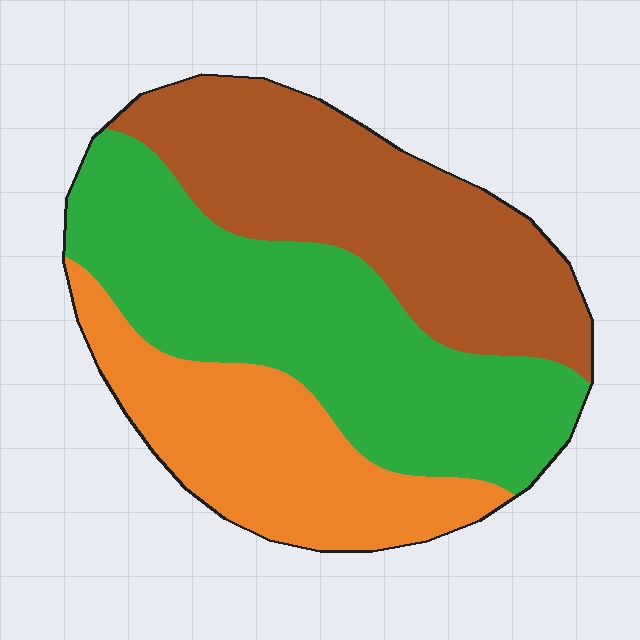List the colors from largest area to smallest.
From largest to smallest: green, brown, orange.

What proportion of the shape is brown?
Brown covers about 35% of the shape.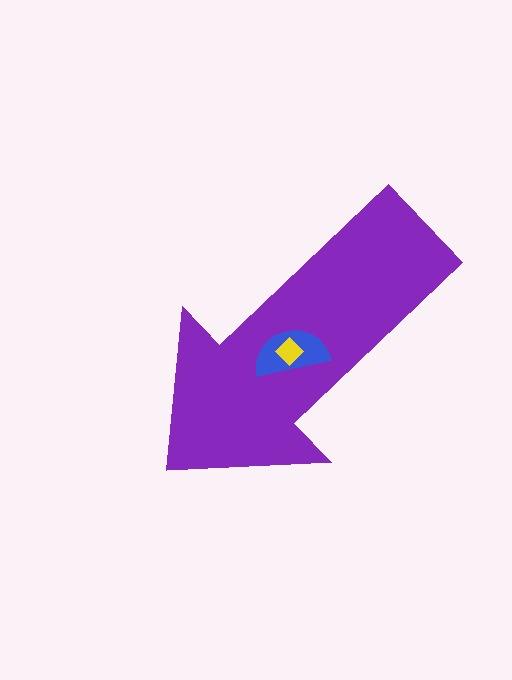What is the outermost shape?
The purple arrow.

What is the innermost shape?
The yellow diamond.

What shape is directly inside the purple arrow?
The blue semicircle.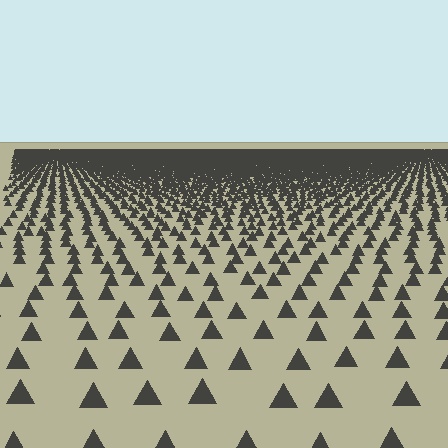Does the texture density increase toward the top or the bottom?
Density increases toward the top.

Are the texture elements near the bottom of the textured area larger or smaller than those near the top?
Larger. Near the bottom, elements are closer to the viewer and appear at a bigger on-screen size.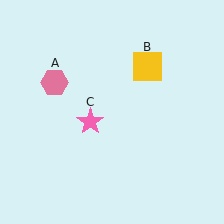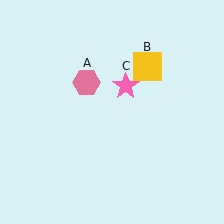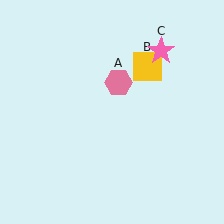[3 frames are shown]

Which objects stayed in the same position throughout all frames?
Yellow square (object B) remained stationary.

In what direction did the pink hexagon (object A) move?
The pink hexagon (object A) moved right.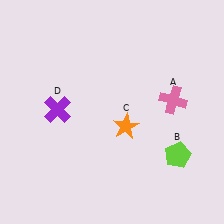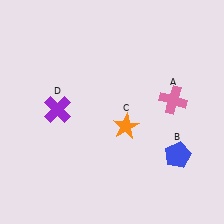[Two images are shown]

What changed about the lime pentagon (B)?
In Image 1, B is lime. In Image 2, it changed to blue.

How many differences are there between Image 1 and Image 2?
There is 1 difference between the two images.